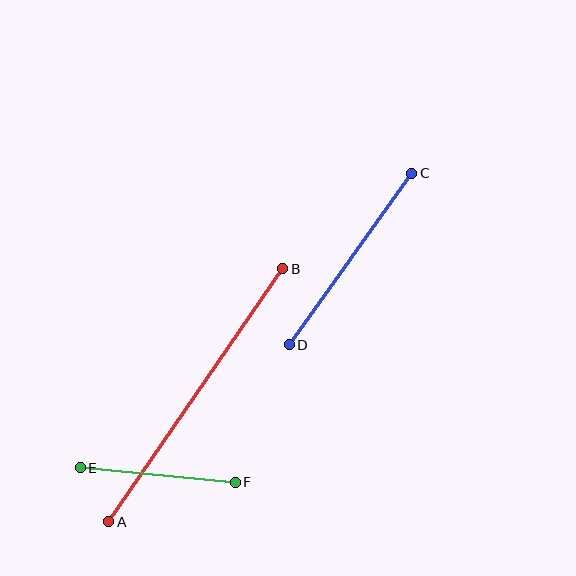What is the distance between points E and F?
The distance is approximately 156 pixels.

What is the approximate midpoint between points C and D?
The midpoint is at approximately (350, 259) pixels.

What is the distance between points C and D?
The distance is approximately 211 pixels.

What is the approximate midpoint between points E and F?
The midpoint is at approximately (158, 475) pixels.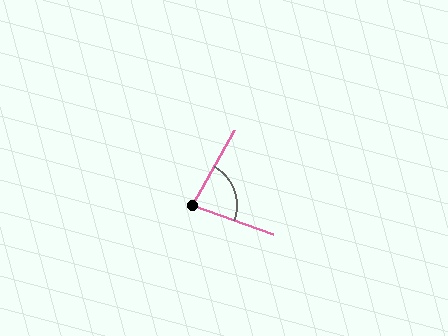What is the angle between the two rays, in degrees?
Approximately 81 degrees.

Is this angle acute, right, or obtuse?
It is acute.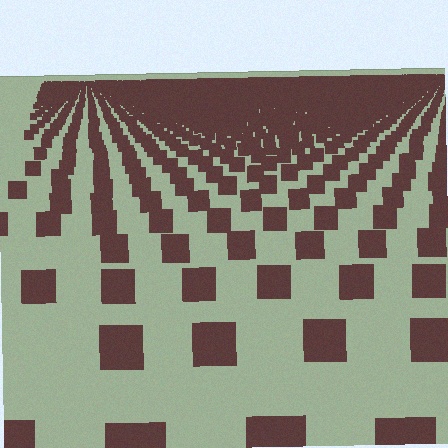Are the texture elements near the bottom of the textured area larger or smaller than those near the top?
Larger. Near the bottom, elements are closer to the viewer and appear at a bigger on-screen size.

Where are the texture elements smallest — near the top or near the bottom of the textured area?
Near the top.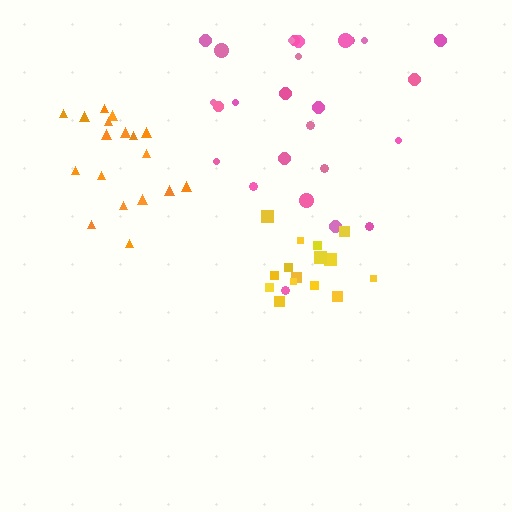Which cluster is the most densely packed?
Yellow.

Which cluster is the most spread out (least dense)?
Pink.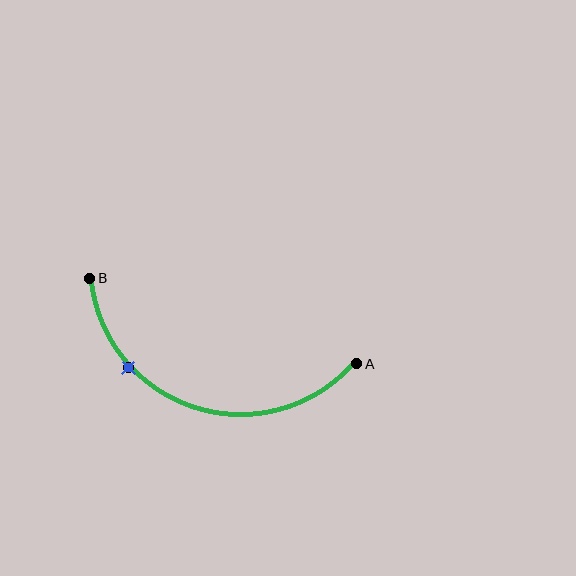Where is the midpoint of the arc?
The arc midpoint is the point on the curve farthest from the straight line joining A and B. It sits below that line.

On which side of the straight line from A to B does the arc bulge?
The arc bulges below the straight line connecting A and B.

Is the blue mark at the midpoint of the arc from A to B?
No. The blue mark lies on the arc but is closer to endpoint B. The arc midpoint would be at the point on the curve equidistant along the arc from both A and B.